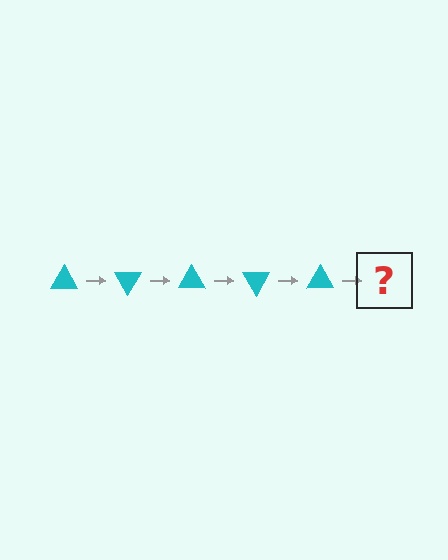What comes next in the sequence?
The next element should be a cyan triangle rotated 300 degrees.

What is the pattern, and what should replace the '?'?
The pattern is that the triangle rotates 60 degrees each step. The '?' should be a cyan triangle rotated 300 degrees.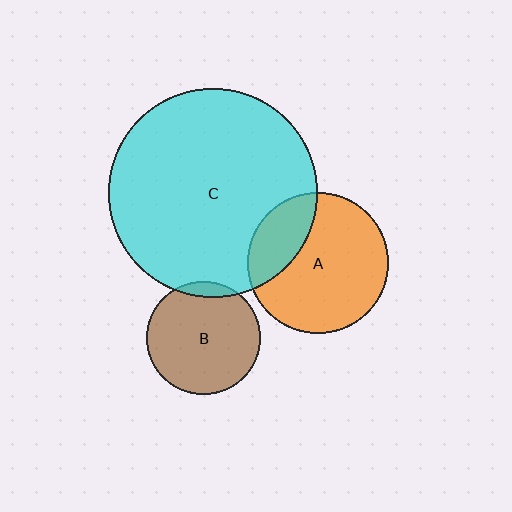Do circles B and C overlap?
Yes.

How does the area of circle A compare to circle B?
Approximately 1.5 times.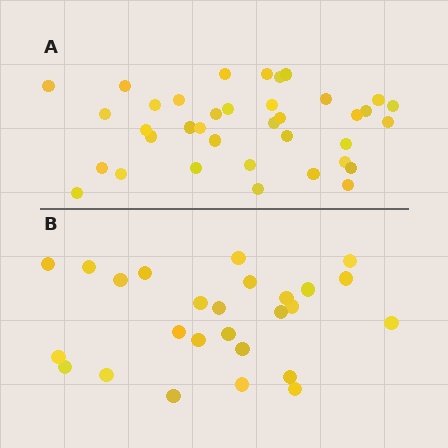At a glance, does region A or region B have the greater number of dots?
Region A (the top region) has more dots.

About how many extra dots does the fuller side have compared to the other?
Region A has roughly 12 or so more dots than region B.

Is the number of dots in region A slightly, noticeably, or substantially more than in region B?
Region A has noticeably more, but not dramatically so. The ratio is roughly 1.4 to 1.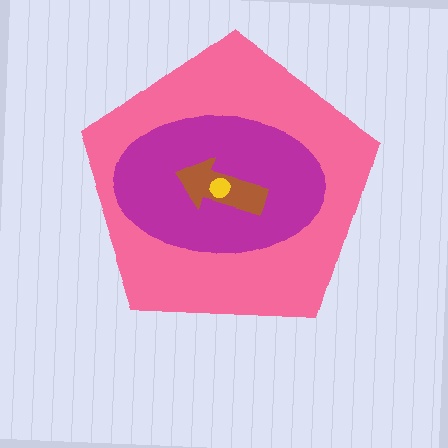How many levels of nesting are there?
4.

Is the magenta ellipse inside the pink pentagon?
Yes.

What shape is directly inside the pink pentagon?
The magenta ellipse.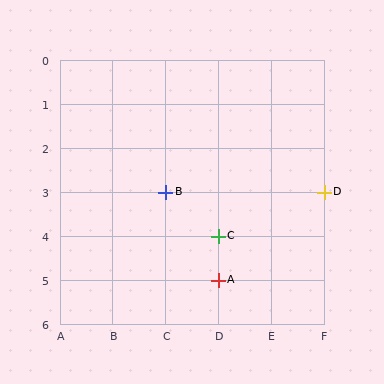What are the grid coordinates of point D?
Point D is at grid coordinates (F, 3).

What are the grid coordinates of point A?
Point A is at grid coordinates (D, 5).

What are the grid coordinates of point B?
Point B is at grid coordinates (C, 3).